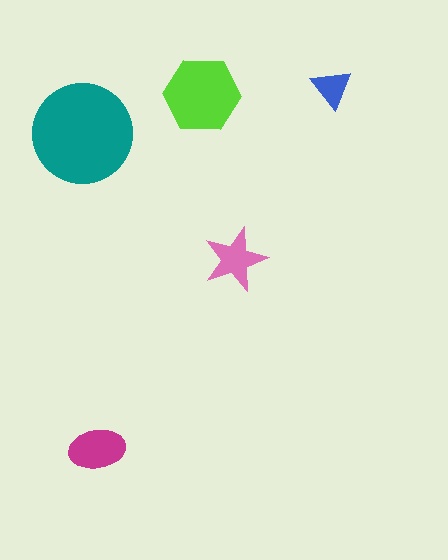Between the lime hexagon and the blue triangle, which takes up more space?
The lime hexagon.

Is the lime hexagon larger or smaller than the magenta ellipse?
Larger.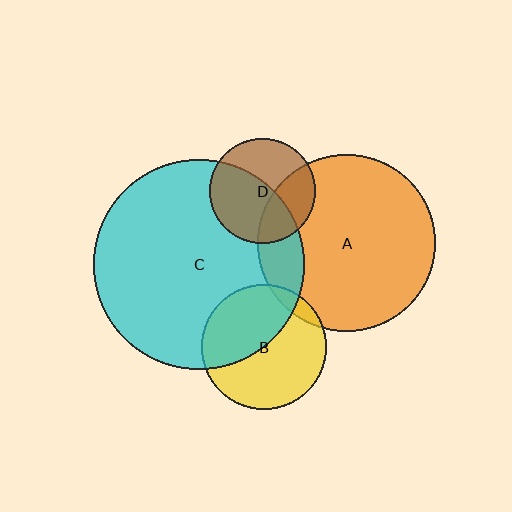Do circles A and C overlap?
Yes.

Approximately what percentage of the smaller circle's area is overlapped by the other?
Approximately 15%.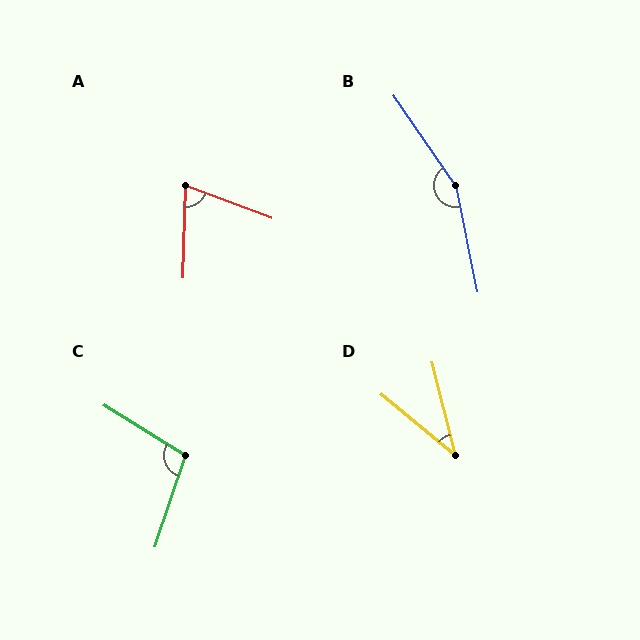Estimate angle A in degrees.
Approximately 71 degrees.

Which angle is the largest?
B, at approximately 157 degrees.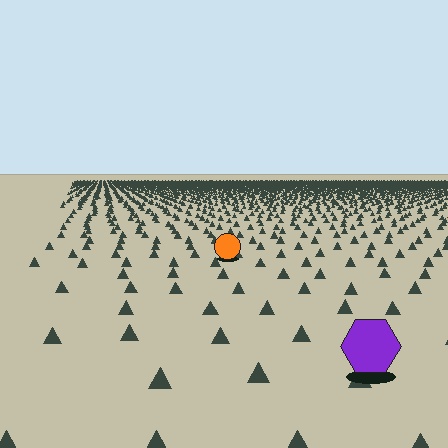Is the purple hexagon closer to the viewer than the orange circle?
Yes. The purple hexagon is closer — you can tell from the texture gradient: the ground texture is coarser near it.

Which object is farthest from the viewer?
The orange circle is farthest from the viewer. It appears smaller and the ground texture around it is denser.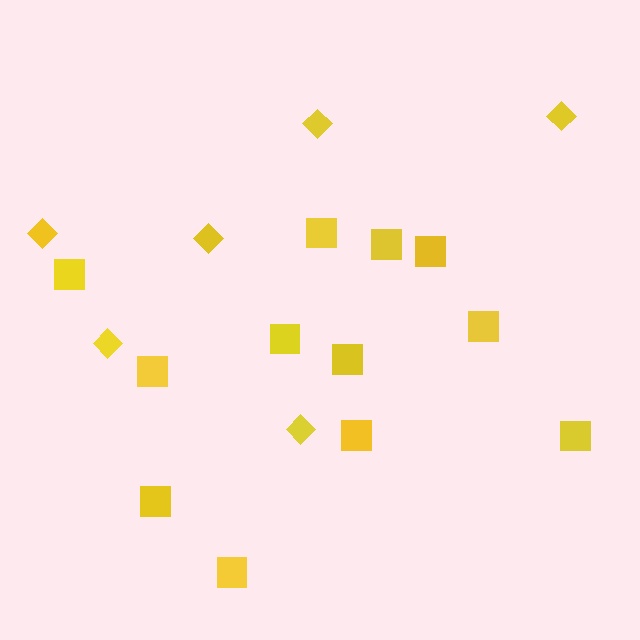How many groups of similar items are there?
There are 2 groups: one group of squares (12) and one group of diamonds (6).